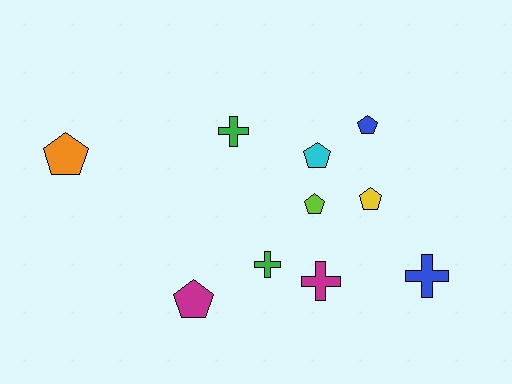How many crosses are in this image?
There are 4 crosses.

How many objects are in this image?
There are 10 objects.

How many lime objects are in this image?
There is 1 lime object.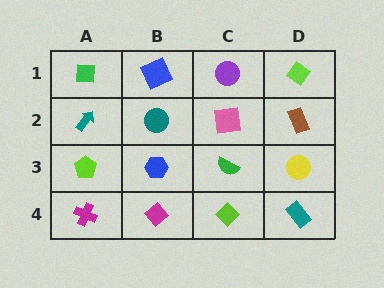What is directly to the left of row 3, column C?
A blue hexagon.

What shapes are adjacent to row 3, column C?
A pink square (row 2, column C), a lime diamond (row 4, column C), a blue hexagon (row 3, column B), a yellow circle (row 3, column D).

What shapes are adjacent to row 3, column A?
A teal arrow (row 2, column A), a magenta cross (row 4, column A), a blue hexagon (row 3, column B).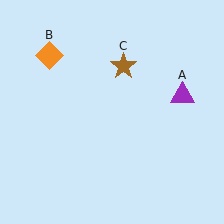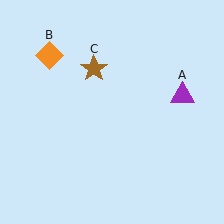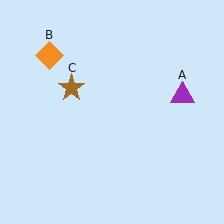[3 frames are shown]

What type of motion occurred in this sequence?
The brown star (object C) rotated counterclockwise around the center of the scene.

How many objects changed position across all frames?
1 object changed position: brown star (object C).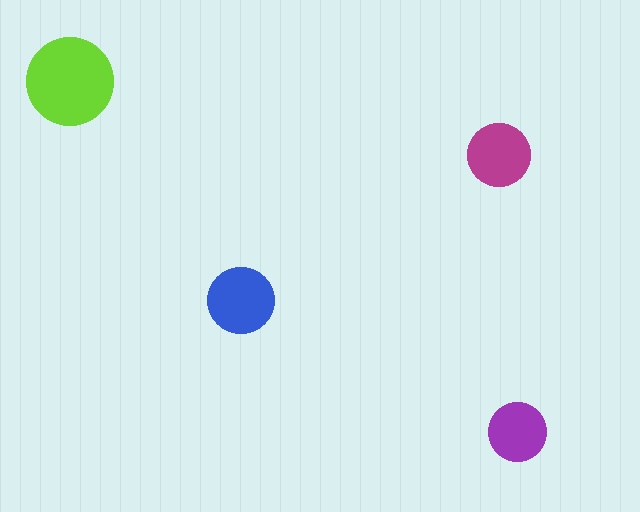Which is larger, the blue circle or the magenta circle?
The blue one.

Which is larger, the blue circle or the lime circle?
The lime one.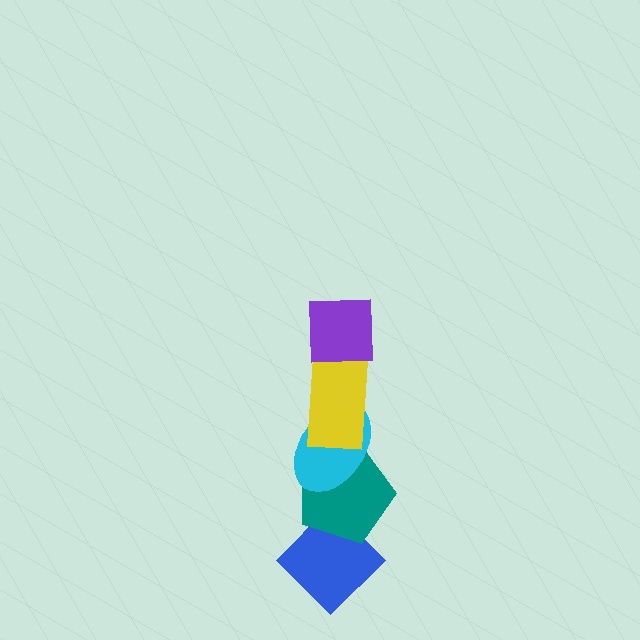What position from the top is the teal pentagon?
The teal pentagon is 4th from the top.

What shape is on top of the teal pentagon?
The cyan ellipse is on top of the teal pentagon.